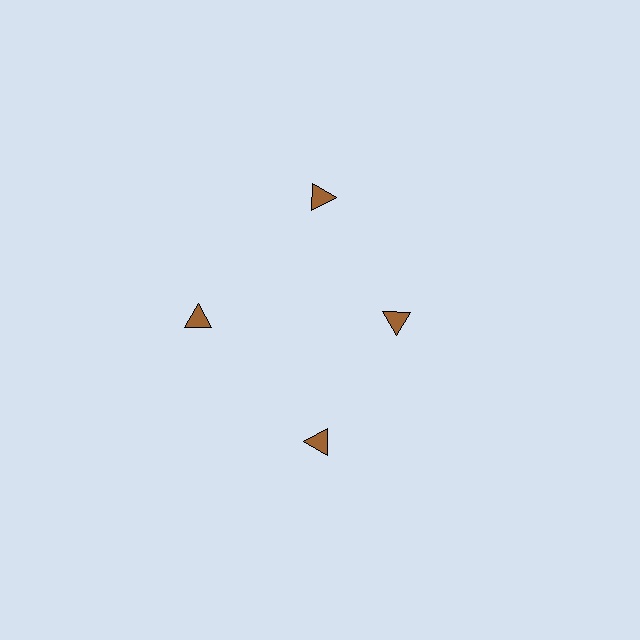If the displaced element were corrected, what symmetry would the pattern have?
It would have 4-fold rotational symmetry — the pattern would map onto itself every 90 degrees.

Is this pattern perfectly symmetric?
No. The 4 brown triangles are arranged in a ring, but one element near the 3 o'clock position is pulled inward toward the center, breaking the 4-fold rotational symmetry.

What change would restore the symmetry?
The symmetry would be restored by moving it outward, back onto the ring so that all 4 triangles sit at equal angles and equal distance from the center.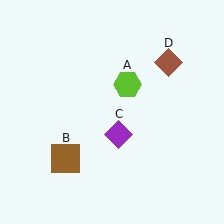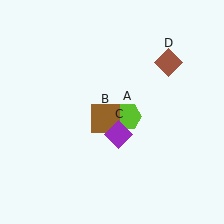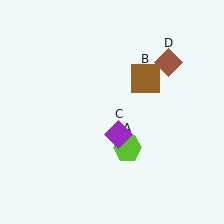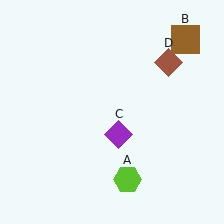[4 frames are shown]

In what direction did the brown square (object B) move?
The brown square (object B) moved up and to the right.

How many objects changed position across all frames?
2 objects changed position: lime hexagon (object A), brown square (object B).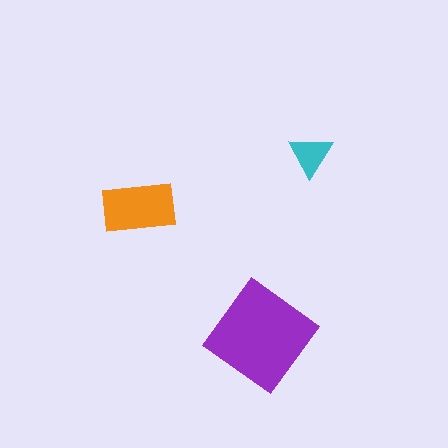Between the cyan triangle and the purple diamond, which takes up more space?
The purple diamond.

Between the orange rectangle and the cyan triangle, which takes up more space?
The orange rectangle.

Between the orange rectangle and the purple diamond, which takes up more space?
The purple diamond.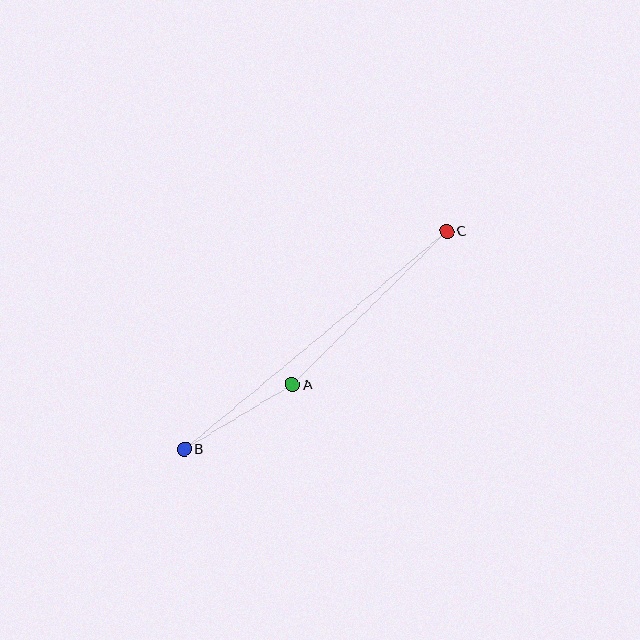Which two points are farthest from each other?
Points B and C are farthest from each other.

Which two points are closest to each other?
Points A and B are closest to each other.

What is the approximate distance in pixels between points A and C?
The distance between A and C is approximately 218 pixels.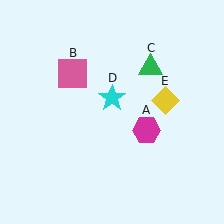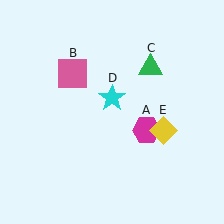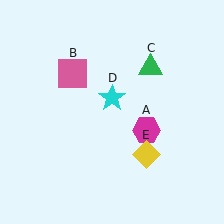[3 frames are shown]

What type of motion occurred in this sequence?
The yellow diamond (object E) rotated clockwise around the center of the scene.